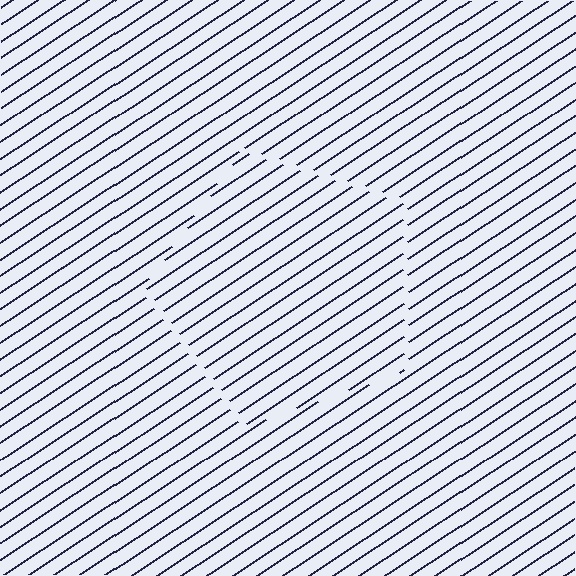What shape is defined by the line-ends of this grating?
An illusory pentagon. The interior of the shape contains the same grating, shifted by half a period — the contour is defined by the phase discontinuity where line-ends from the inner and outer gratings abut.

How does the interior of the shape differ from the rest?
The interior of the shape contains the same grating, shifted by half a period — the contour is defined by the phase discontinuity where line-ends from the inner and outer gratings abut.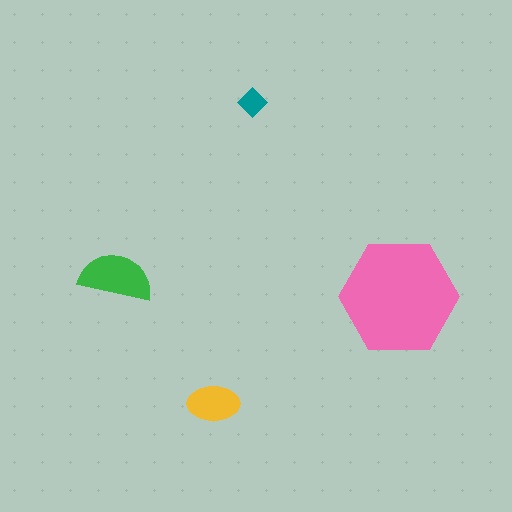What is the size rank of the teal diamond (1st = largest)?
4th.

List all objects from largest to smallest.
The pink hexagon, the green semicircle, the yellow ellipse, the teal diamond.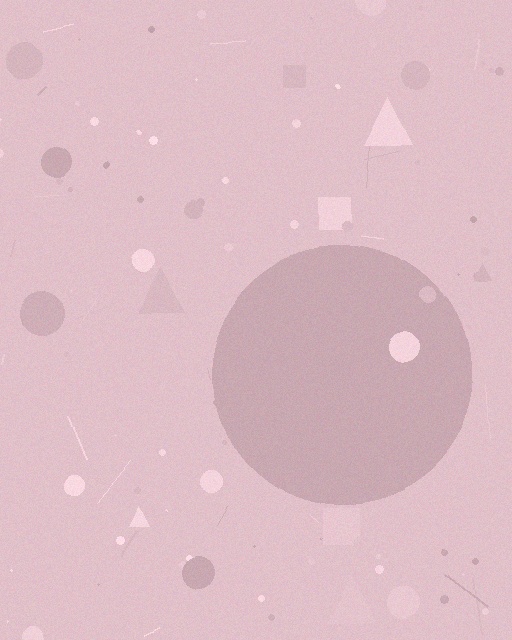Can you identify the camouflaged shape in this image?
The camouflaged shape is a circle.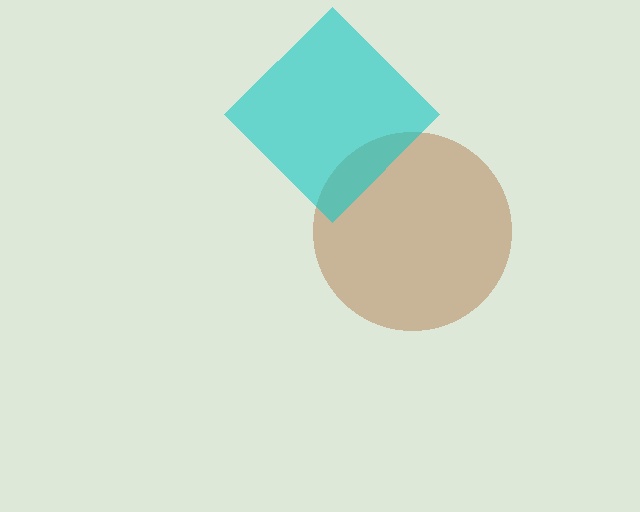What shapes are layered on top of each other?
The layered shapes are: a brown circle, a cyan diamond.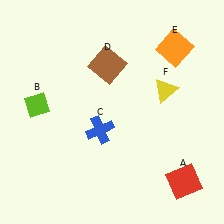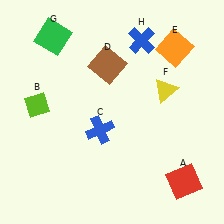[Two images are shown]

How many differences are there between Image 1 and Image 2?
There are 2 differences between the two images.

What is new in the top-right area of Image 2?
A blue cross (H) was added in the top-right area of Image 2.